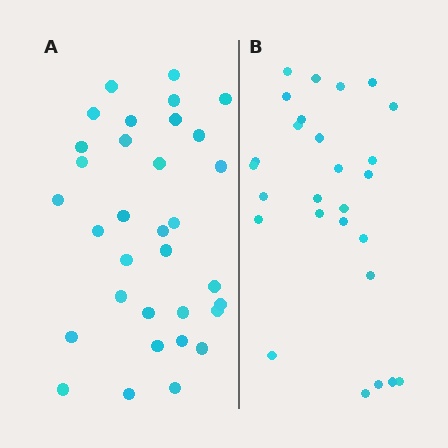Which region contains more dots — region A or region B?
Region A (the left region) has more dots.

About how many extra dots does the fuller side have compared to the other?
Region A has about 6 more dots than region B.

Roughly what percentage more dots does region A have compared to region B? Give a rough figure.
About 20% more.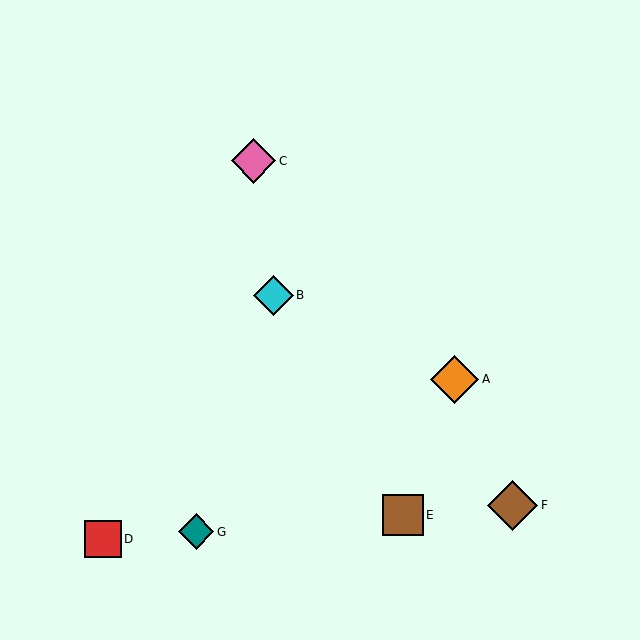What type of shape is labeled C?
Shape C is a pink diamond.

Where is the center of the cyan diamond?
The center of the cyan diamond is at (274, 295).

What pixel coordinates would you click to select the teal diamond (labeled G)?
Click at (196, 532) to select the teal diamond G.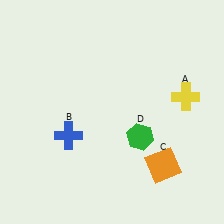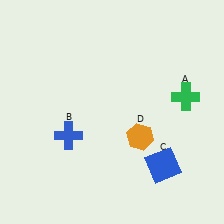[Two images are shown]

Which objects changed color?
A changed from yellow to green. C changed from orange to blue. D changed from green to orange.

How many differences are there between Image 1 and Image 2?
There are 3 differences between the two images.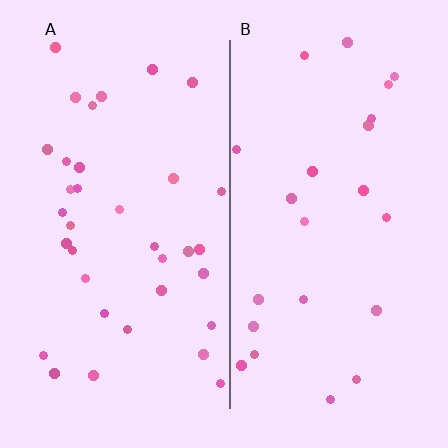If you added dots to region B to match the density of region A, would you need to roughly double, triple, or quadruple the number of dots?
Approximately double.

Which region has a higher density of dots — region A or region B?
A (the left).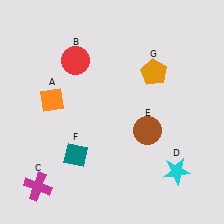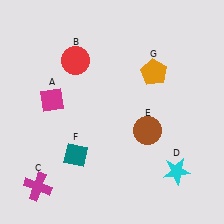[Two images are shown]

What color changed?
The diamond (A) changed from orange in Image 1 to magenta in Image 2.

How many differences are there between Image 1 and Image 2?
There is 1 difference between the two images.